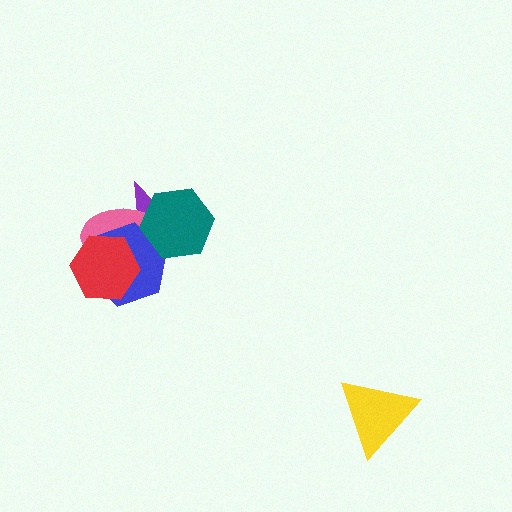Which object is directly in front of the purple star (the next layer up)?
The pink ellipse is directly in front of the purple star.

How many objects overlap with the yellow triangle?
0 objects overlap with the yellow triangle.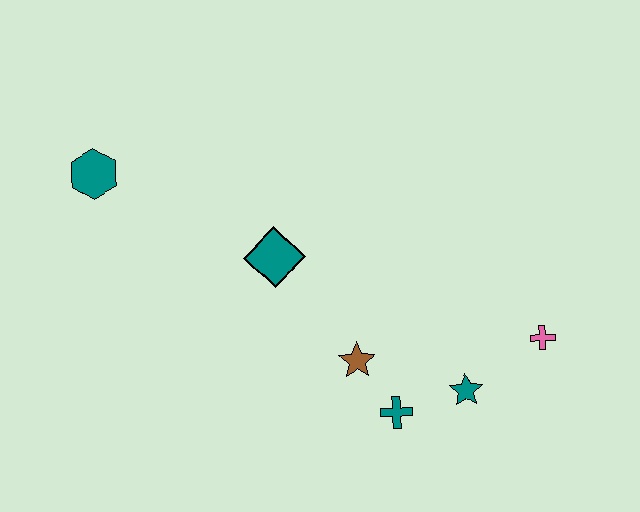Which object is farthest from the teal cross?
The teal hexagon is farthest from the teal cross.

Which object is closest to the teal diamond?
The brown star is closest to the teal diamond.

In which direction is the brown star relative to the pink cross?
The brown star is to the left of the pink cross.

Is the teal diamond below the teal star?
No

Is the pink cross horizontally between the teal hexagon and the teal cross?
No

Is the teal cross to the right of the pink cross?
No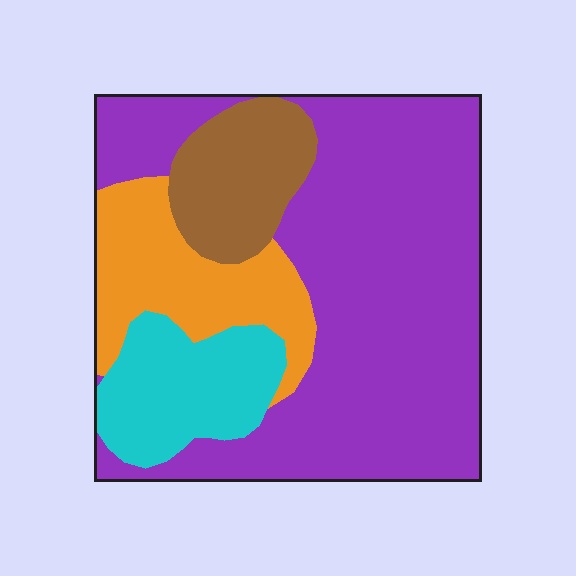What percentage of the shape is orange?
Orange covers 16% of the shape.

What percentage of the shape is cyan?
Cyan covers about 15% of the shape.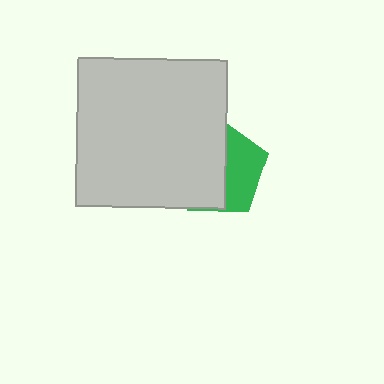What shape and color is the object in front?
The object in front is a light gray square.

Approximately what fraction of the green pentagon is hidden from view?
Roughly 59% of the green pentagon is hidden behind the light gray square.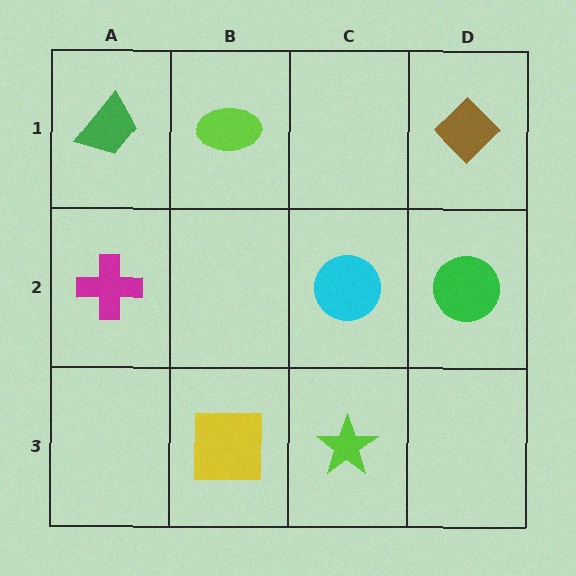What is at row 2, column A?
A magenta cross.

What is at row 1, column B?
A lime ellipse.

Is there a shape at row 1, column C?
No, that cell is empty.